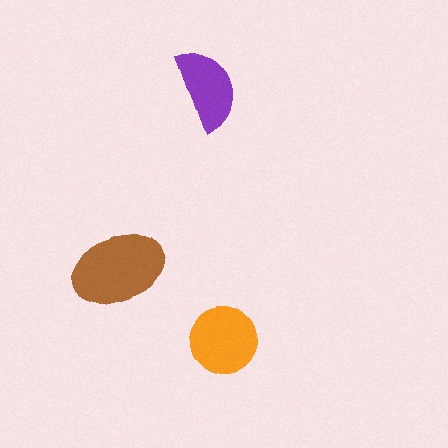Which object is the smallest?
The purple semicircle.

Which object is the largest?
The brown ellipse.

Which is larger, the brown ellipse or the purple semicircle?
The brown ellipse.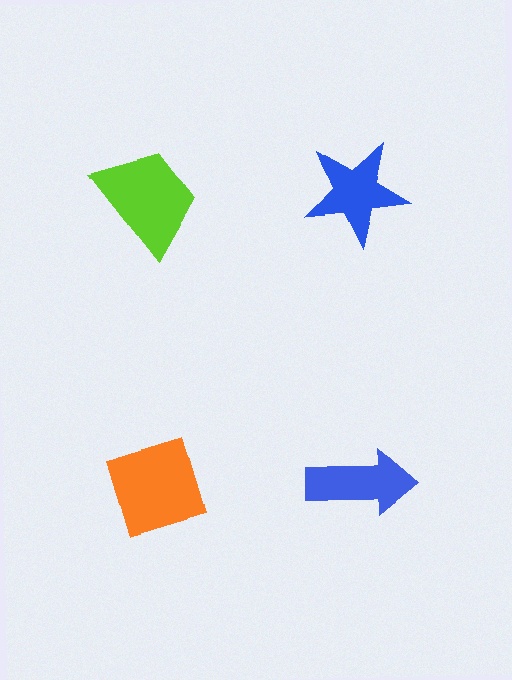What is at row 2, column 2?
A blue arrow.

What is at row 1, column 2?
A blue star.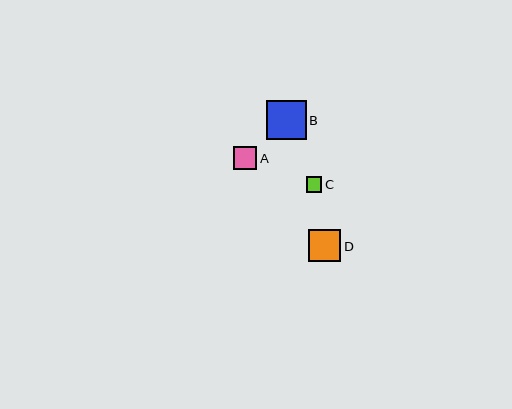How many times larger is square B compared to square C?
Square B is approximately 2.5 times the size of square C.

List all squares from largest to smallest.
From largest to smallest: B, D, A, C.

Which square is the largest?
Square B is the largest with a size of approximately 39 pixels.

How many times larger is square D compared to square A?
Square D is approximately 1.4 times the size of square A.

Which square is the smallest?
Square C is the smallest with a size of approximately 16 pixels.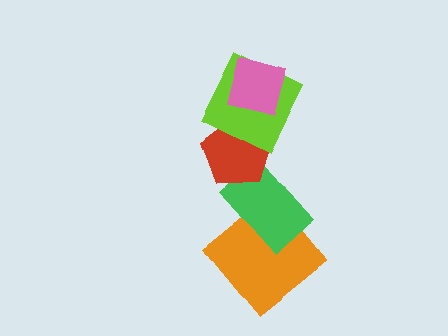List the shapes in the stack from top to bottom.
From top to bottom: the pink diamond, the lime square, the red pentagon, the green rectangle, the orange diamond.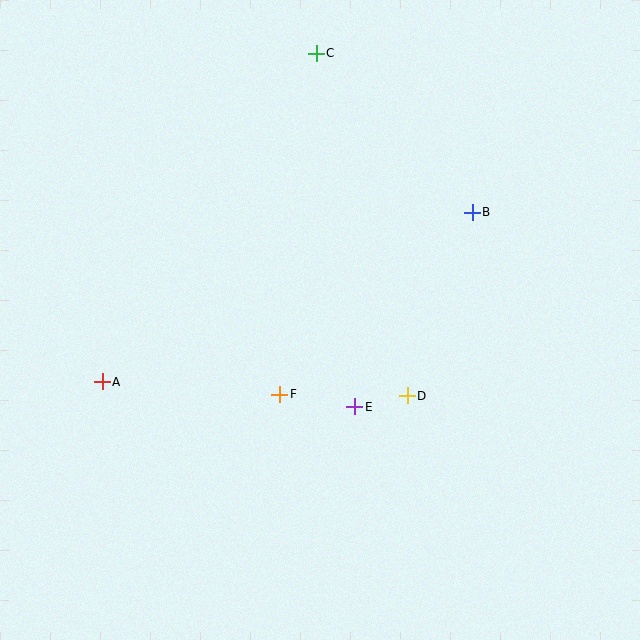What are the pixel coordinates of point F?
Point F is at (280, 394).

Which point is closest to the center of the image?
Point F at (280, 394) is closest to the center.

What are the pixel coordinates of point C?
Point C is at (316, 53).